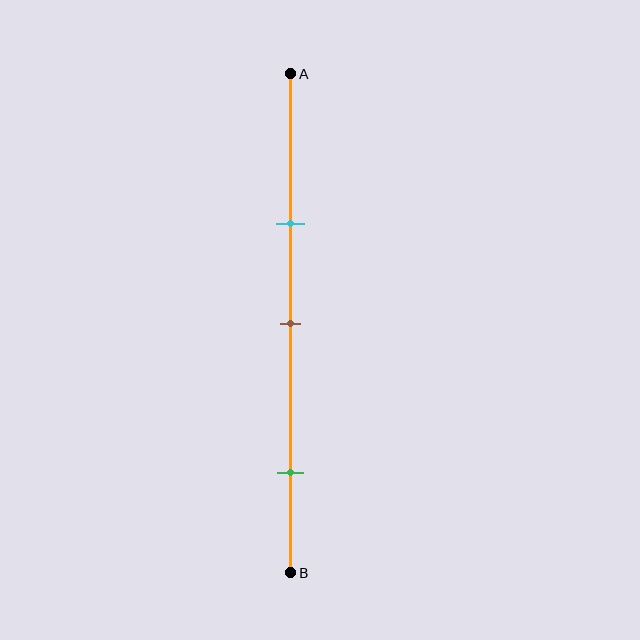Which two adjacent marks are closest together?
The cyan and brown marks are the closest adjacent pair.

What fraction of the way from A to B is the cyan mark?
The cyan mark is approximately 30% (0.3) of the way from A to B.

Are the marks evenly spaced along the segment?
No, the marks are not evenly spaced.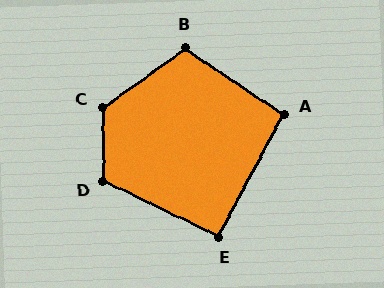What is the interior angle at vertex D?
Approximately 116 degrees (obtuse).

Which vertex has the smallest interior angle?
E, at approximately 92 degrees.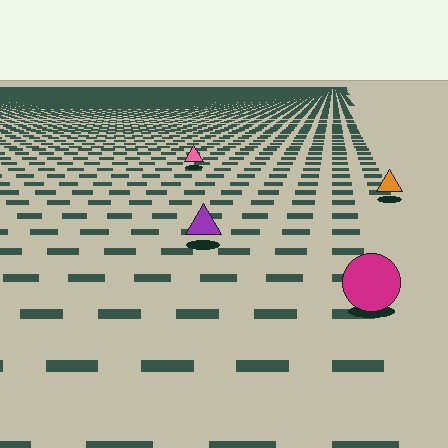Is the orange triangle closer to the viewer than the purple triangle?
No. The purple triangle is closer — you can tell from the texture gradient: the ground texture is coarser near it.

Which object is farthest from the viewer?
The pink triangle is farthest from the viewer. It appears smaller and the ground texture around it is denser.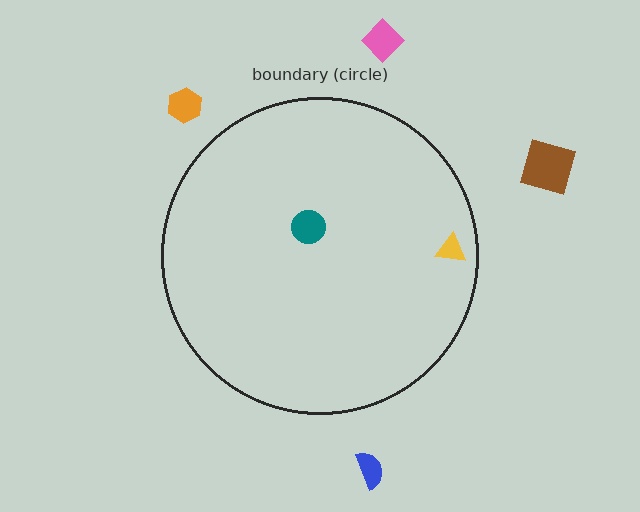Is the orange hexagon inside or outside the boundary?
Outside.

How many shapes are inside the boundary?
2 inside, 4 outside.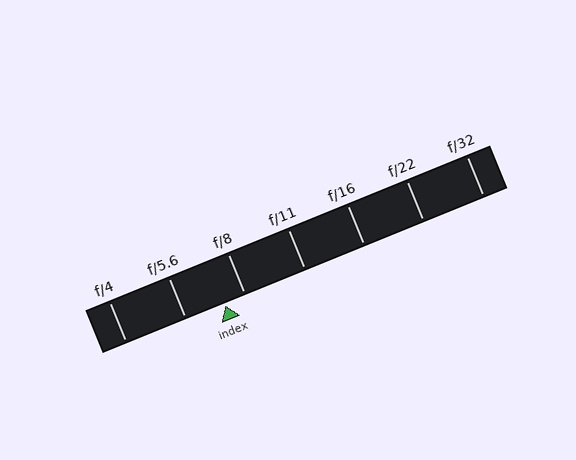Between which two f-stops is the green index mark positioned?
The index mark is between f/5.6 and f/8.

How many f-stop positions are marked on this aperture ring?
There are 7 f-stop positions marked.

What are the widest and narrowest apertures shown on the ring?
The widest aperture shown is f/4 and the narrowest is f/32.